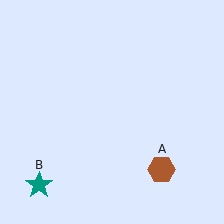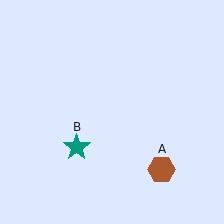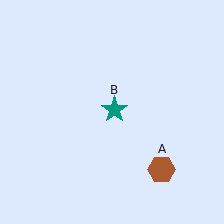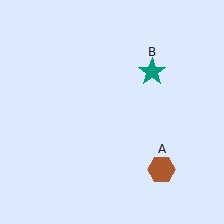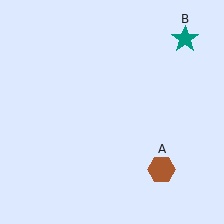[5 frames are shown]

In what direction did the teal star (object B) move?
The teal star (object B) moved up and to the right.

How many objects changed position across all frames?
1 object changed position: teal star (object B).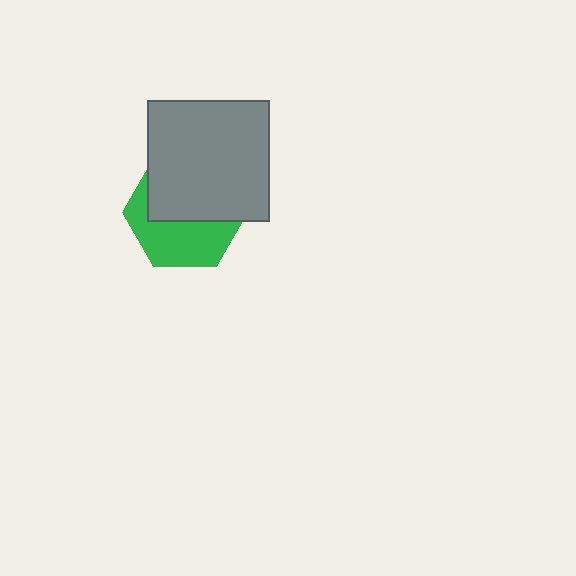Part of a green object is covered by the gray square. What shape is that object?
It is a hexagon.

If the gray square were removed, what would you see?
You would see the complete green hexagon.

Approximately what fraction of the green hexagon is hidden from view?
Roughly 53% of the green hexagon is hidden behind the gray square.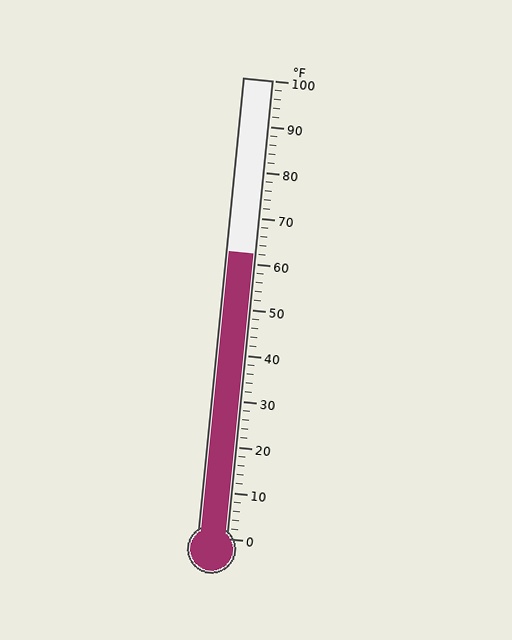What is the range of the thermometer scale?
The thermometer scale ranges from 0°F to 100°F.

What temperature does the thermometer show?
The thermometer shows approximately 62°F.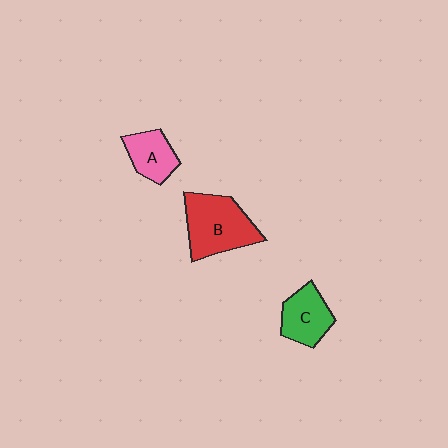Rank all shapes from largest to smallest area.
From largest to smallest: B (red), C (green), A (pink).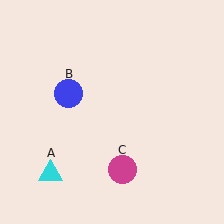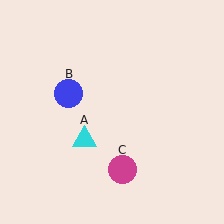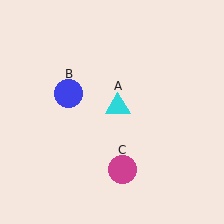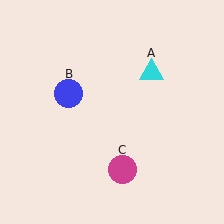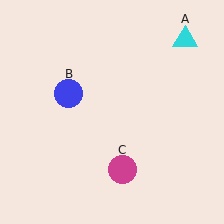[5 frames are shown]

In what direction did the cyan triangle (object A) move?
The cyan triangle (object A) moved up and to the right.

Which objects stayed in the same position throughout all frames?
Blue circle (object B) and magenta circle (object C) remained stationary.